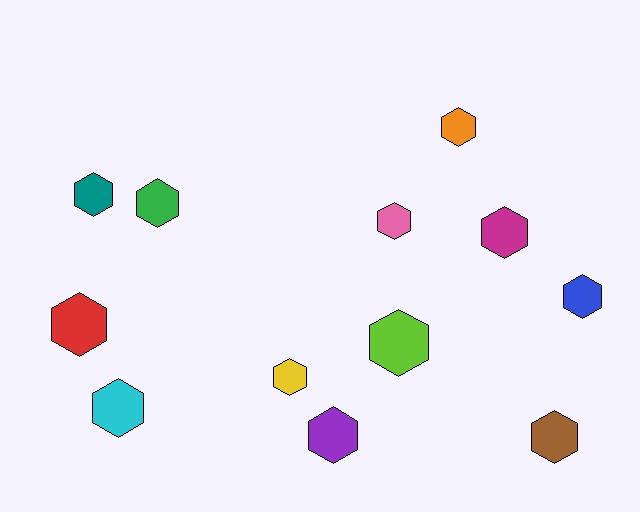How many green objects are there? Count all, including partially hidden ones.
There is 1 green object.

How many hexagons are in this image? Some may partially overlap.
There are 12 hexagons.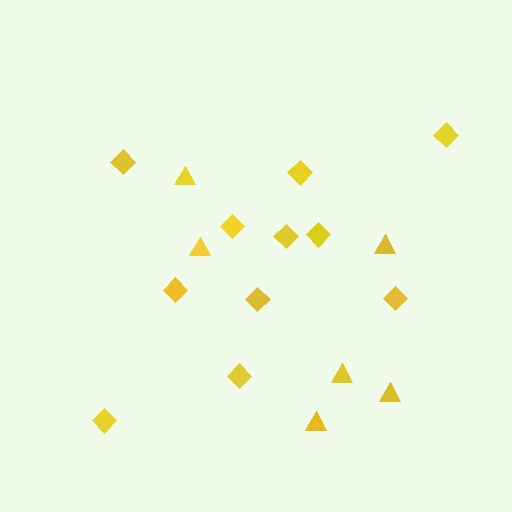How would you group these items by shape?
There are 2 groups: one group of diamonds (11) and one group of triangles (6).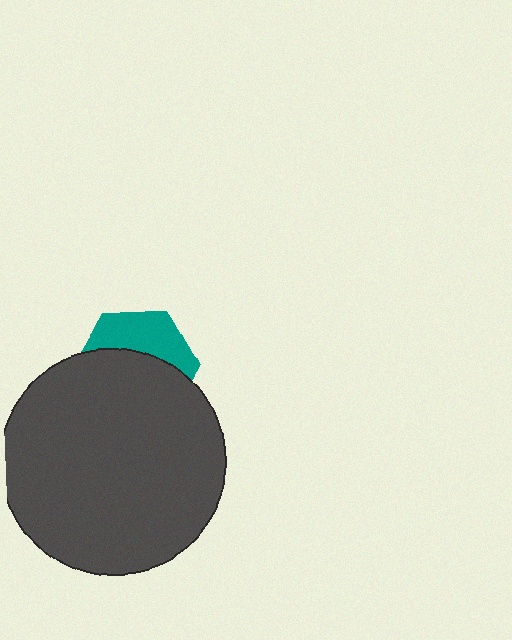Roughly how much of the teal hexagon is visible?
A small part of it is visible (roughly 37%).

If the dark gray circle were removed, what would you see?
You would see the complete teal hexagon.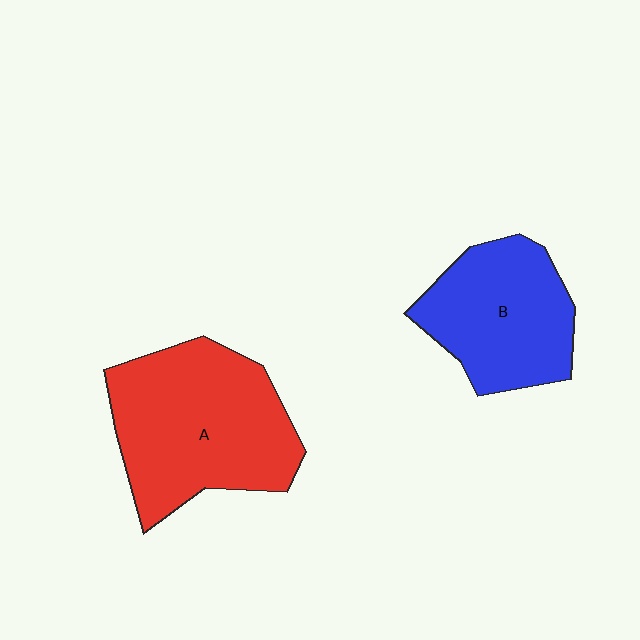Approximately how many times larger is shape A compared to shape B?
Approximately 1.4 times.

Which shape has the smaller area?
Shape B (blue).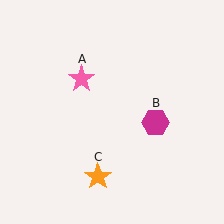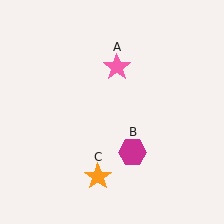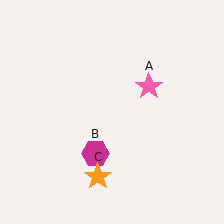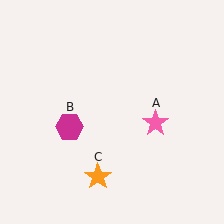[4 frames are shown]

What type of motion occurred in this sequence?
The pink star (object A), magenta hexagon (object B) rotated clockwise around the center of the scene.